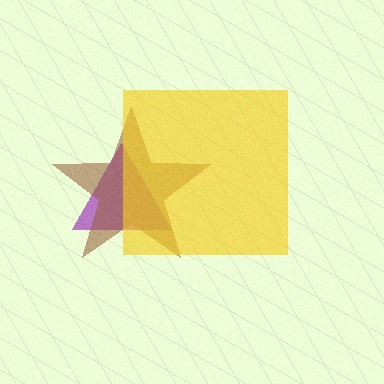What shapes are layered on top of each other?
The layered shapes are: a purple triangle, a brown star, a yellow square.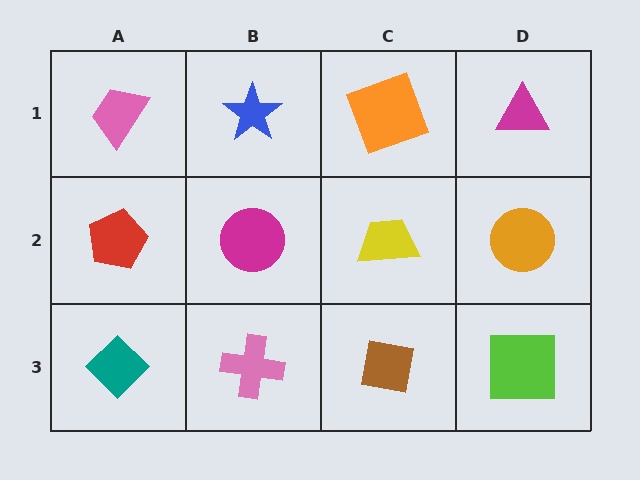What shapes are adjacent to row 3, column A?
A red pentagon (row 2, column A), a pink cross (row 3, column B).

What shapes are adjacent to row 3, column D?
An orange circle (row 2, column D), a brown square (row 3, column C).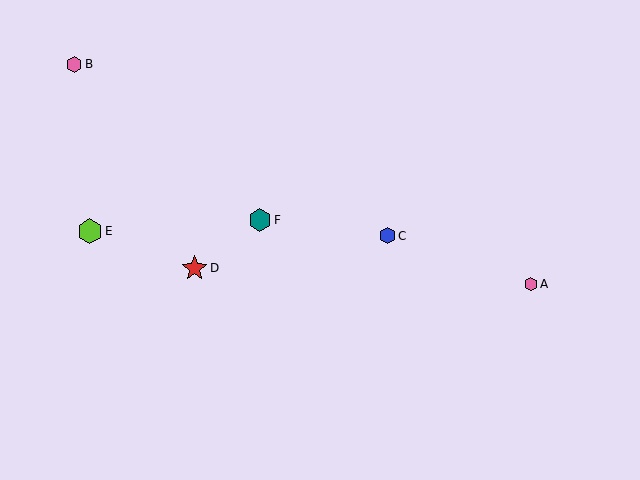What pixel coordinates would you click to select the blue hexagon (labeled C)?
Click at (387, 236) to select the blue hexagon C.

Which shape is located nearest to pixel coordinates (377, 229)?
The blue hexagon (labeled C) at (387, 236) is nearest to that location.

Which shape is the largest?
The red star (labeled D) is the largest.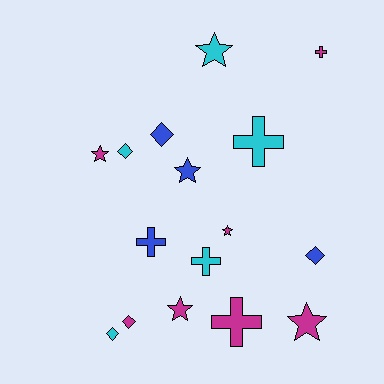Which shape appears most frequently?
Star, with 6 objects.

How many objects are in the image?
There are 16 objects.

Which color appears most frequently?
Magenta, with 7 objects.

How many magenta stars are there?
There are 4 magenta stars.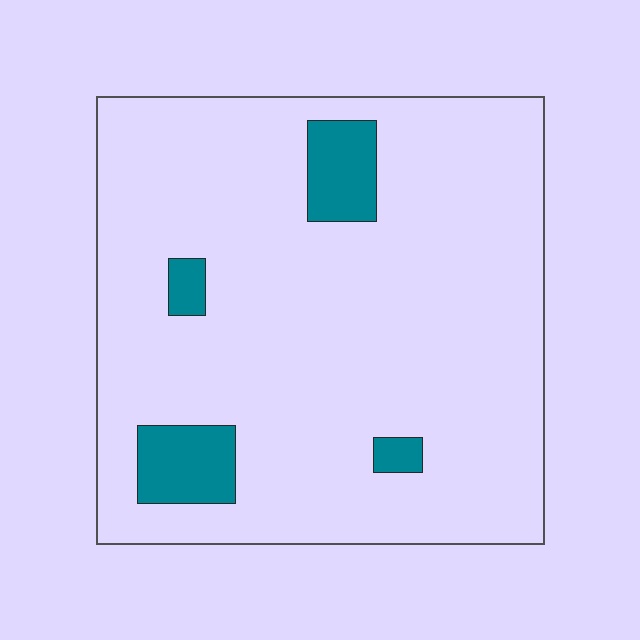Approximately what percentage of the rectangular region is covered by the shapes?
Approximately 10%.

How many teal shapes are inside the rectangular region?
4.